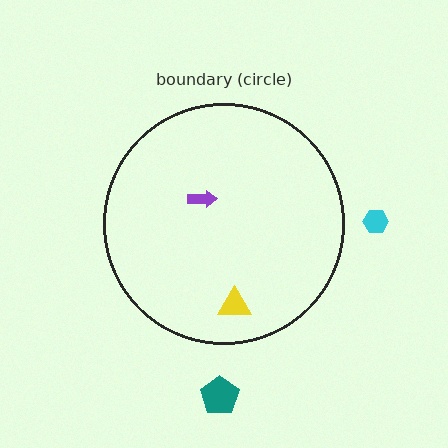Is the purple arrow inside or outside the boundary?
Inside.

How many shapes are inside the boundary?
2 inside, 2 outside.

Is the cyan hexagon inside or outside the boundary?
Outside.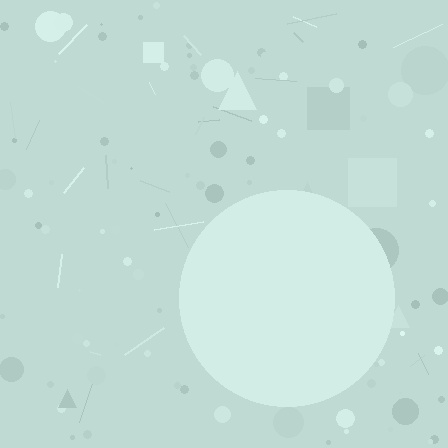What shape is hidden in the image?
A circle is hidden in the image.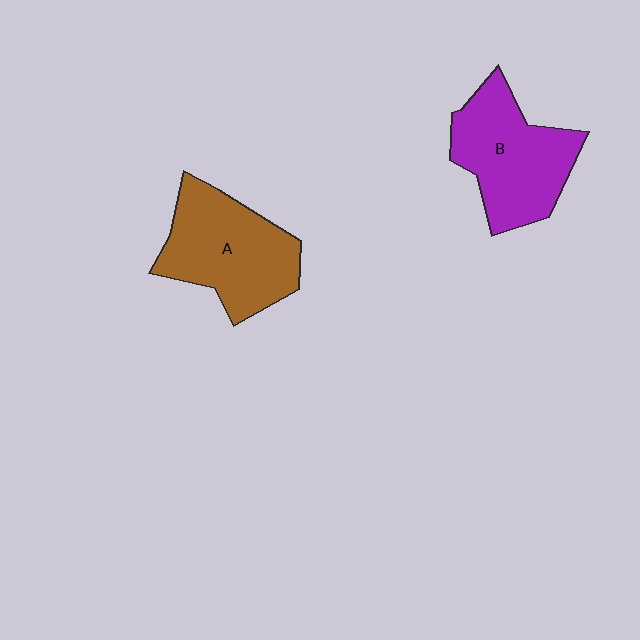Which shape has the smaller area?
Shape B (purple).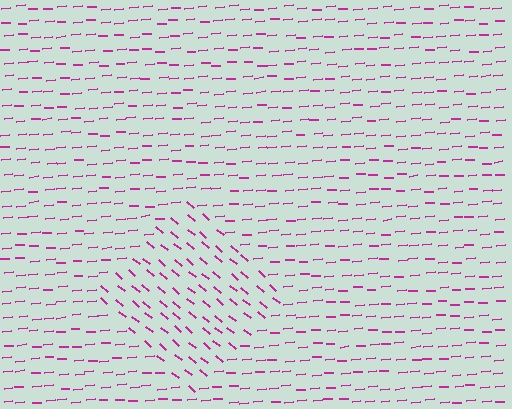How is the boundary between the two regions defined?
The boundary is defined purely by a change in line orientation (approximately 45 degrees difference). All lines are the same color and thickness.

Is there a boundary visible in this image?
Yes, there is a texture boundary formed by a change in line orientation.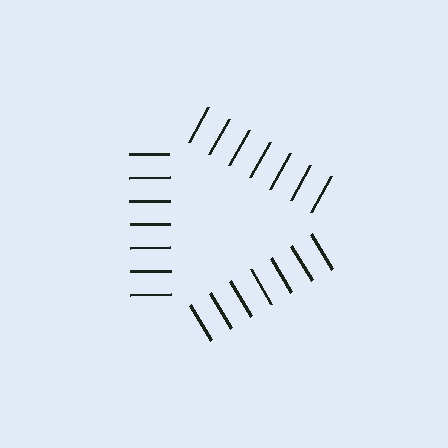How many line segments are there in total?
21 — 7 along each of the 3 edges.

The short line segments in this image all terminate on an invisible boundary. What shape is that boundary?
An illusory triangle — the line segments terminate on its edges but no continuous stroke is drawn.